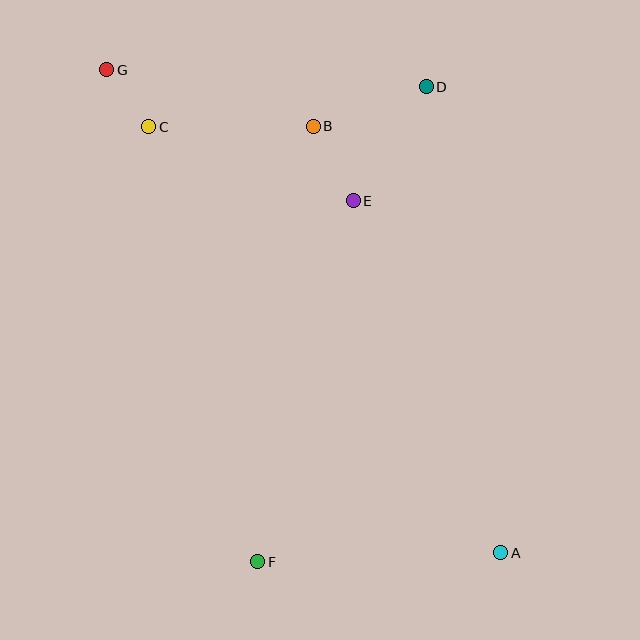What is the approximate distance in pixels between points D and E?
The distance between D and E is approximately 136 pixels.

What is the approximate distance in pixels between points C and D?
The distance between C and D is approximately 281 pixels.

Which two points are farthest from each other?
Points A and G are farthest from each other.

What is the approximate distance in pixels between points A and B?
The distance between A and B is approximately 466 pixels.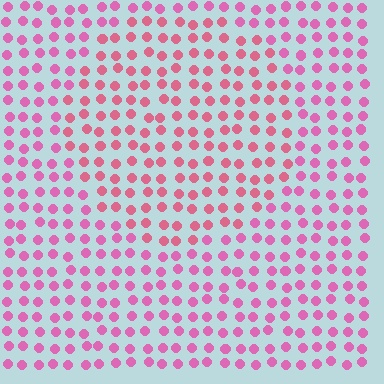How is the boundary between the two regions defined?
The boundary is defined purely by a slight shift in hue (about 22 degrees). Spacing, size, and orientation are identical on both sides.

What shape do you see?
I see a circle.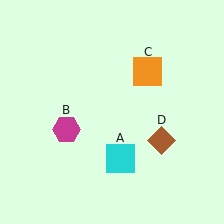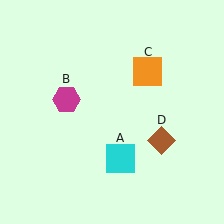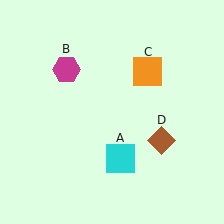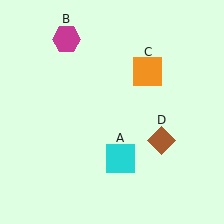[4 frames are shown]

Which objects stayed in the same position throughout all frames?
Cyan square (object A) and orange square (object C) and brown diamond (object D) remained stationary.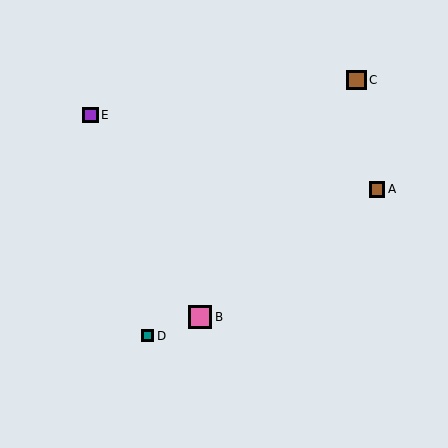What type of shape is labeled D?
Shape D is a teal square.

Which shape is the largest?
The pink square (labeled B) is the largest.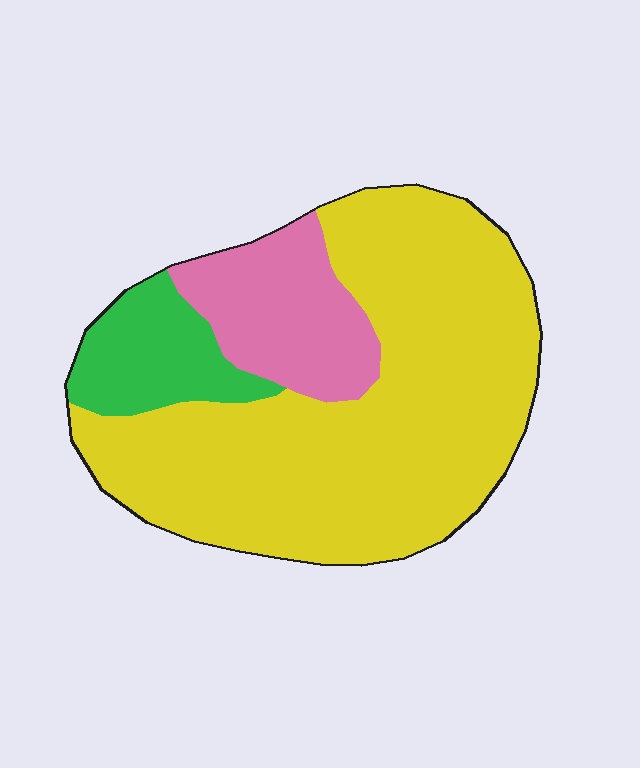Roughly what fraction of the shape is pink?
Pink takes up about one sixth (1/6) of the shape.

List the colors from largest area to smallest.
From largest to smallest: yellow, pink, green.